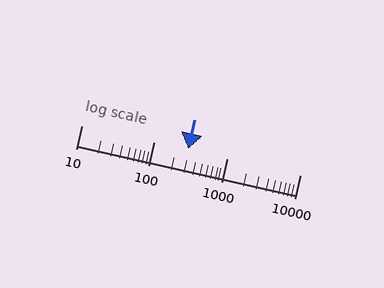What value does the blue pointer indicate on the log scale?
The pointer indicates approximately 290.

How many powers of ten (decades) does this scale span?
The scale spans 3 decades, from 10 to 10000.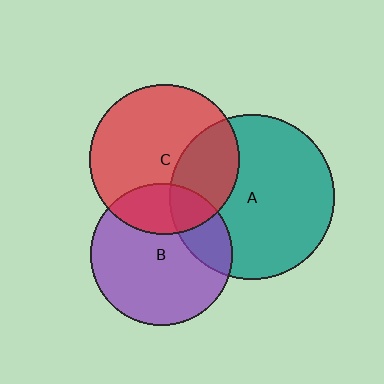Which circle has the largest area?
Circle A (teal).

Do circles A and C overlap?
Yes.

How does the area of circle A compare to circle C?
Approximately 1.2 times.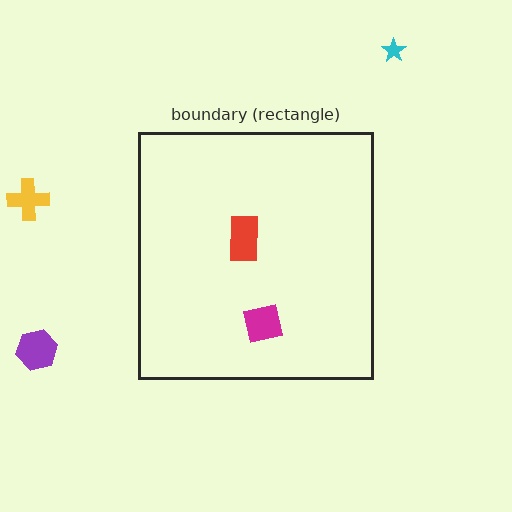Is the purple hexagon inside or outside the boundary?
Outside.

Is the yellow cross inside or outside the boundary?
Outside.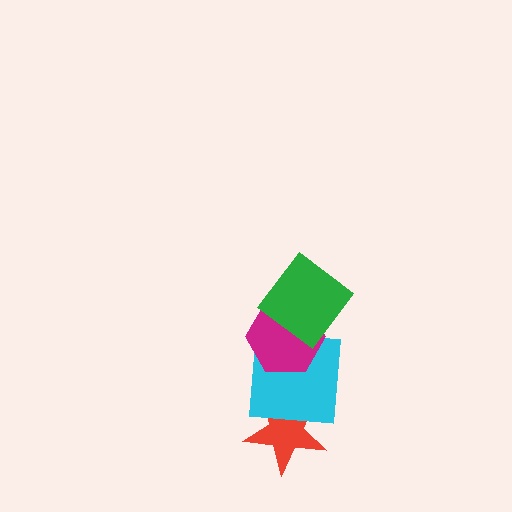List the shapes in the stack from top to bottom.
From top to bottom: the green diamond, the magenta hexagon, the cyan square, the red star.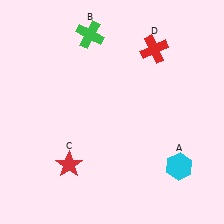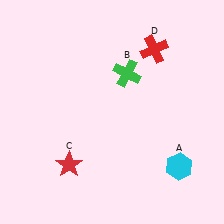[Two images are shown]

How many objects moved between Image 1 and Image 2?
1 object moved between the two images.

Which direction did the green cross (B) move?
The green cross (B) moved down.